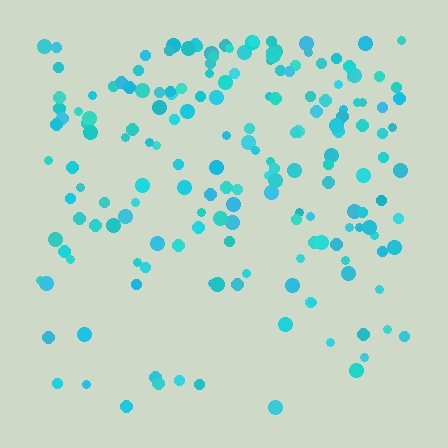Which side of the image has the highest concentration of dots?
The top.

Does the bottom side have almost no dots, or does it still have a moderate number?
Still a moderate number, just noticeably fewer than the top.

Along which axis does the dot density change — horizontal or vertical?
Vertical.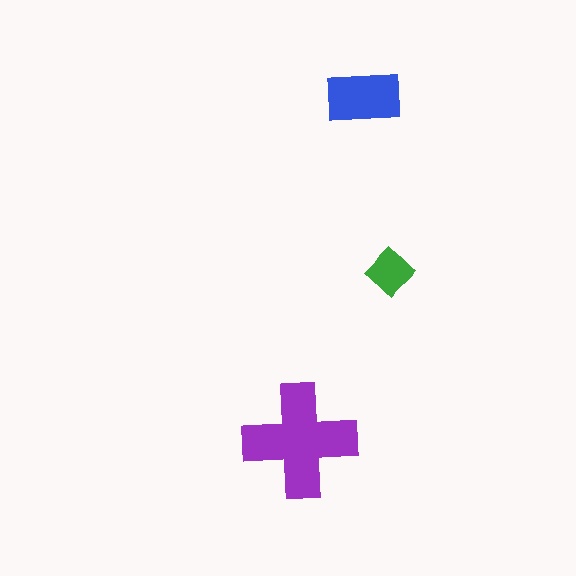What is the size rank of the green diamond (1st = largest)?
3rd.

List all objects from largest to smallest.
The purple cross, the blue rectangle, the green diamond.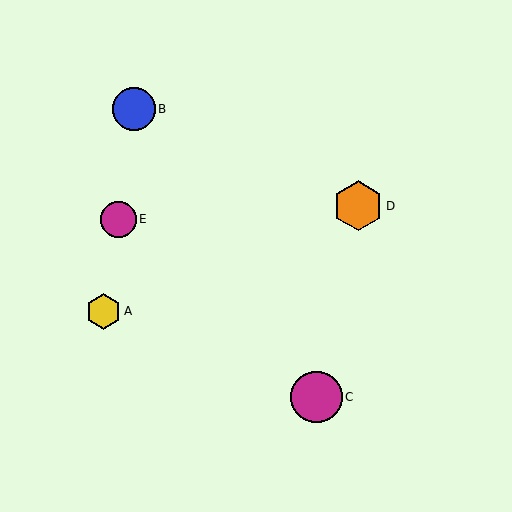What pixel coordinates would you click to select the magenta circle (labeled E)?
Click at (118, 219) to select the magenta circle E.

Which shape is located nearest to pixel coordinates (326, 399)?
The magenta circle (labeled C) at (316, 397) is nearest to that location.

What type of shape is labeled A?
Shape A is a yellow hexagon.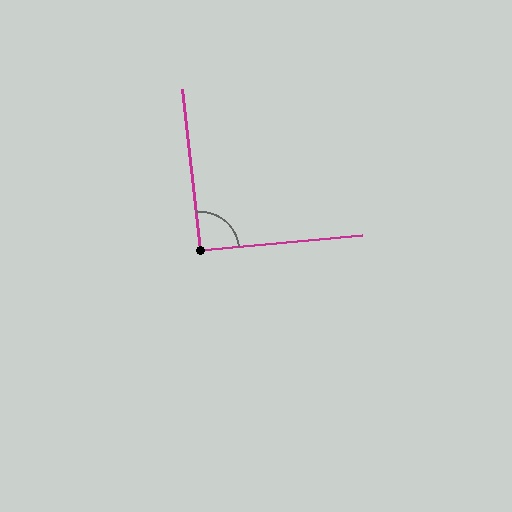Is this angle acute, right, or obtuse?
It is approximately a right angle.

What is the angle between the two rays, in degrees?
Approximately 91 degrees.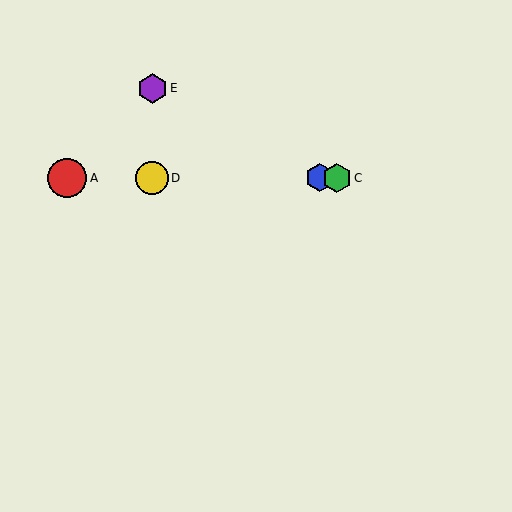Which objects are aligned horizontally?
Objects A, B, C, D are aligned horizontally.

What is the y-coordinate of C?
Object C is at y≈178.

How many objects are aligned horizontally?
4 objects (A, B, C, D) are aligned horizontally.